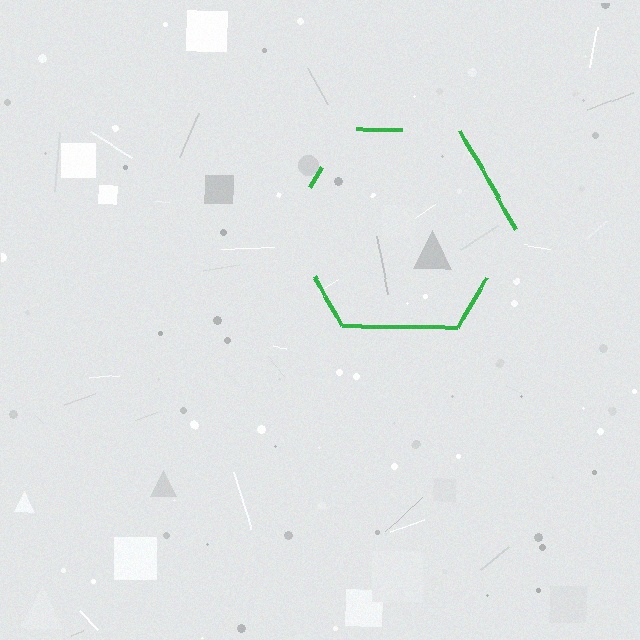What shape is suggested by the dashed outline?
The dashed outline suggests a hexagon.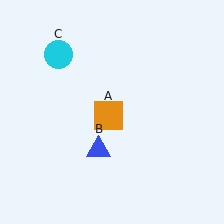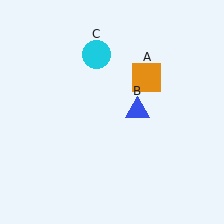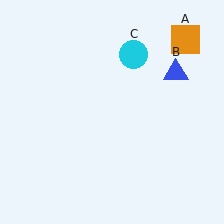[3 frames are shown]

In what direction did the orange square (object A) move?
The orange square (object A) moved up and to the right.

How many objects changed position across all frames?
3 objects changed position: orange square (object A), blue triangle (object B), cyan circle (object C).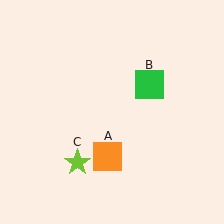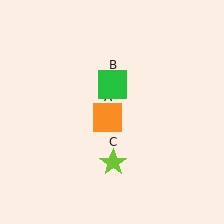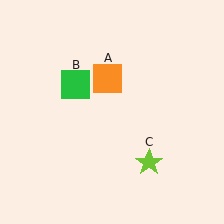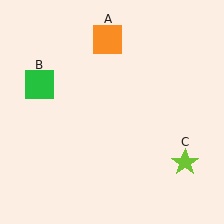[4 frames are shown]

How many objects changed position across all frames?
3 objects changed position: orange square (object A), green square (object B), lime star (object C).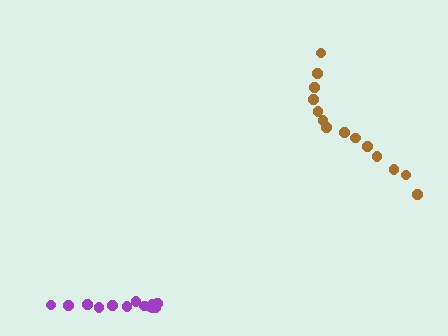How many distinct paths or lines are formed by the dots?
There are 2 distinct paths.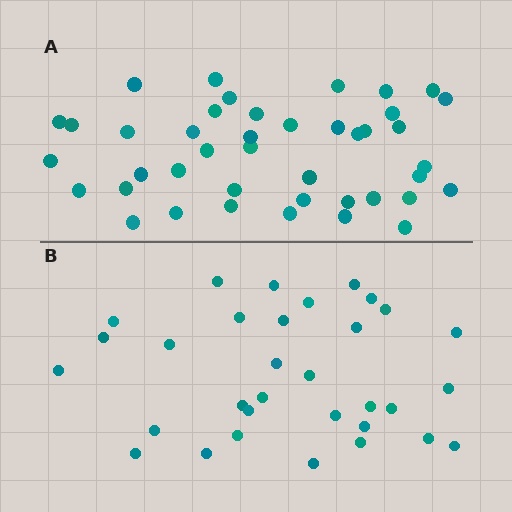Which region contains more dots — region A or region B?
Region A (the top region) has more dots.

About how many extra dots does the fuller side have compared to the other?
Region A has roughly 10 or so more dots than region B.